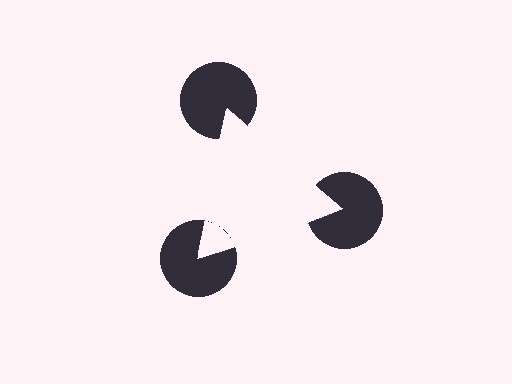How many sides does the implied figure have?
3 sides.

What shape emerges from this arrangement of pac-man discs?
An illusory triangle — its edges are inferred from the aligned wedge cuts in the pac-man discs, not physically drawn.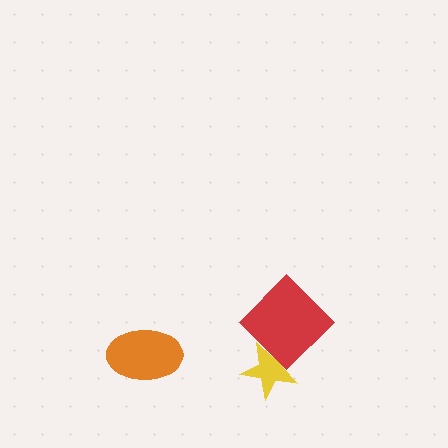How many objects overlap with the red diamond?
1 object overlaps with the red diamond.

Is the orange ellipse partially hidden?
No, no other shape covers it.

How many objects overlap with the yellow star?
1 object overlaps with the yellow star.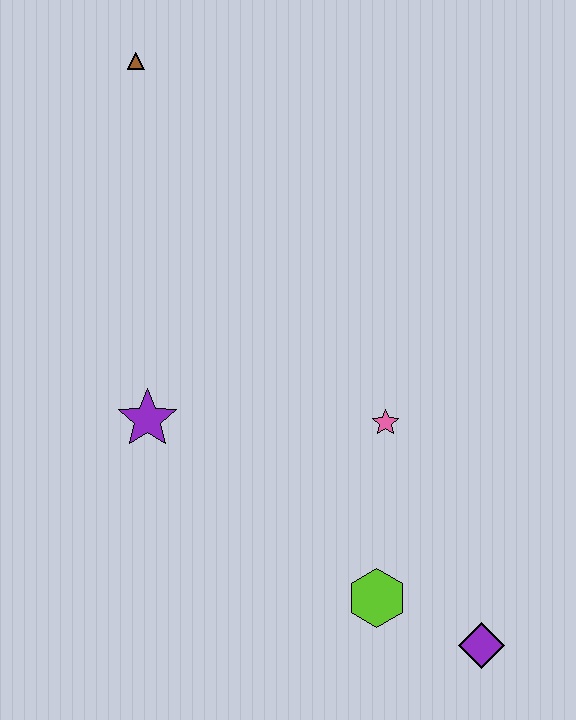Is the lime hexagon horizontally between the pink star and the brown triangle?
Yes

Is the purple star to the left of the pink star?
Yes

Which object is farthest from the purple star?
The purple diamond is farthest from the purple star.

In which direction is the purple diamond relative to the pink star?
The purple diamond is below the pink star.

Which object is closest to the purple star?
The pink star is closest to the purple star.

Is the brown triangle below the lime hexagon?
No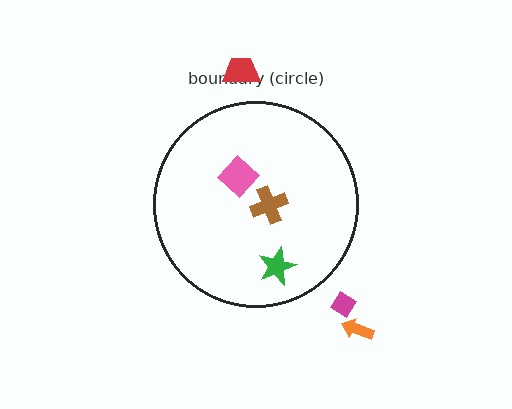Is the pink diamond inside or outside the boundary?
Inside.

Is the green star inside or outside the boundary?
Inside.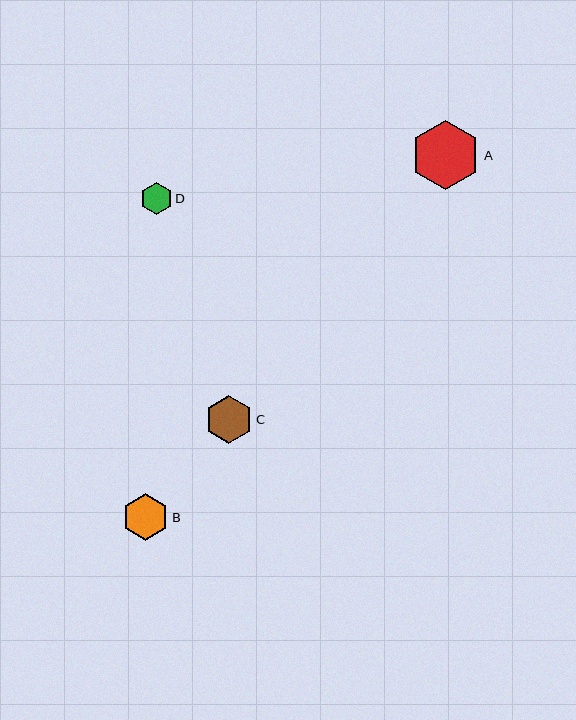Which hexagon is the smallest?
Hexagon D is the smallest with a size of approximately 32 pixels.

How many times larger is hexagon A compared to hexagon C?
Hexagon A is approximately 1.4 times the size of hexagon C.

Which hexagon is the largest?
Hexagon A is the largest with a size of approximately 69 pixels.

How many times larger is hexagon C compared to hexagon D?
Hexagon C is approximately 1.5 times the size of hexagon D.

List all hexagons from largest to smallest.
From largest to smallest: A, C, B, D.